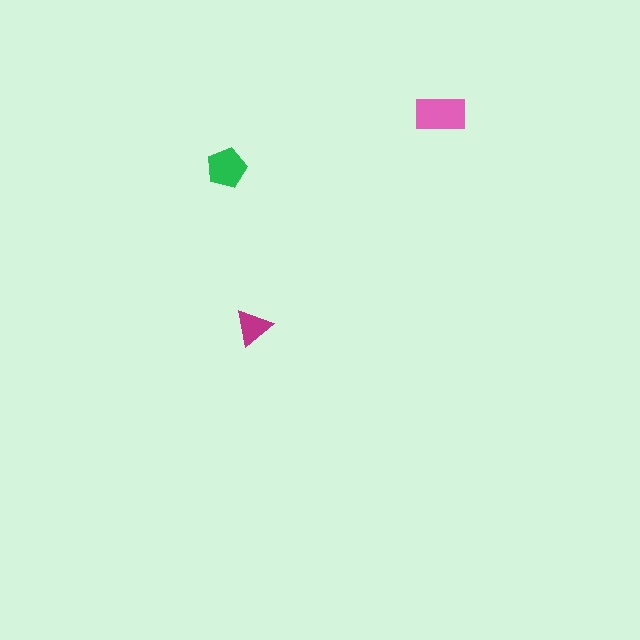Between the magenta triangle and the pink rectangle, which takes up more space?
The pink rectangle.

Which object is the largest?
The pink rectangle.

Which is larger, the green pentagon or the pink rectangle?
The pink rectangle.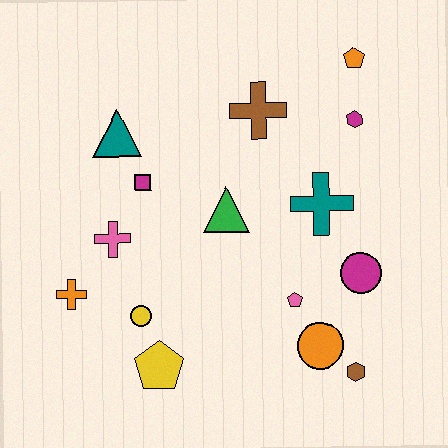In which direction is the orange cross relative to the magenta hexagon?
The orange cross is to the left of the magenta hexagon.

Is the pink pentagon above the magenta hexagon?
No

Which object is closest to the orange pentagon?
The magenta hexagon is closest to the orange pentagon.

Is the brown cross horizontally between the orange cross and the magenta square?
No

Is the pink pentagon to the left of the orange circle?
Yes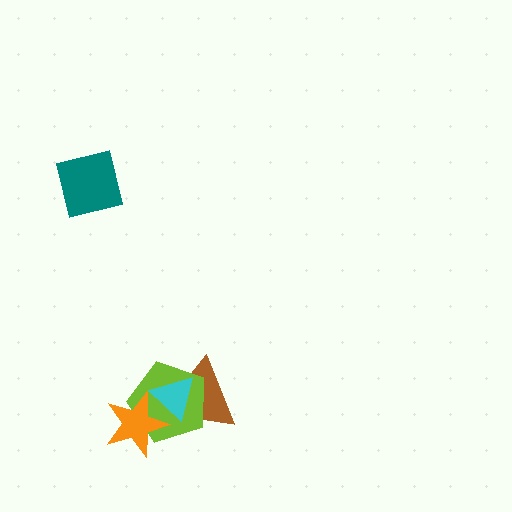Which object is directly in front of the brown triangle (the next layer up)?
The lime pentagon is directly in front of the brown triangle.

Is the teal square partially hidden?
No, no other shape covers it.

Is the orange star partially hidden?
Yes, it is partially covered by another shape.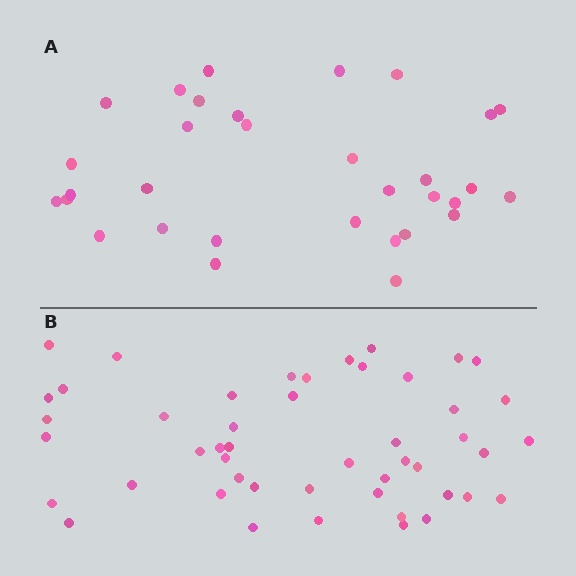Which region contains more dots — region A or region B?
Region B (the bottom region) has more dots.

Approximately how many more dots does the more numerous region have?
Region B has approximately 15 more dots than region A.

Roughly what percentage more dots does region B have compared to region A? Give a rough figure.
About 50% more.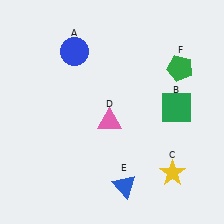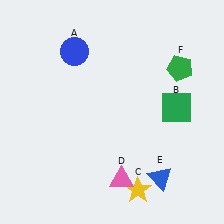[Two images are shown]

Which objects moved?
The objects that moved are: the yellow star (C), the pink triangle (D), the blue triangle (E).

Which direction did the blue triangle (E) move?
The blue triangle (E) moved right.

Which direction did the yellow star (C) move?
The yellow star (C) moved left.